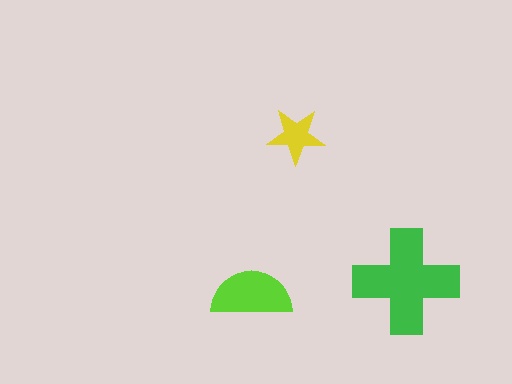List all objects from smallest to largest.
The yellow star, the lime semicircle, the green cross.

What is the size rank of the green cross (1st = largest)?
1st.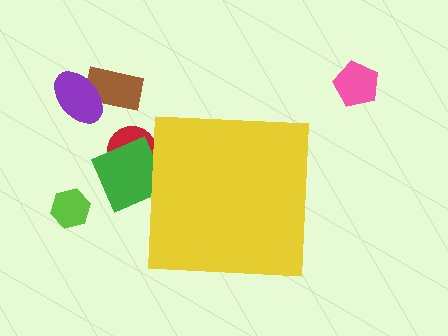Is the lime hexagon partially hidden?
No, the lime hexagon is fully visible.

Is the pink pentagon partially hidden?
No, the pink pentagon is fully visible.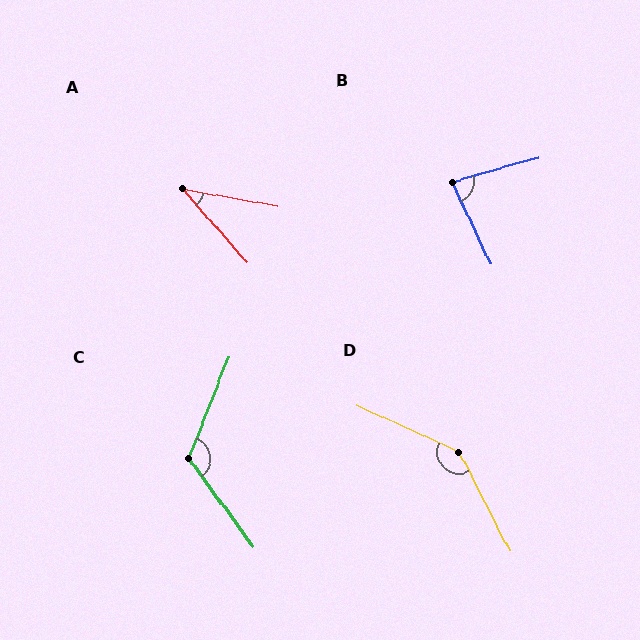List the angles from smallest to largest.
A (38°), B (80°), C (122°), D (141°).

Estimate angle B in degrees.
Approximately 80 degrees.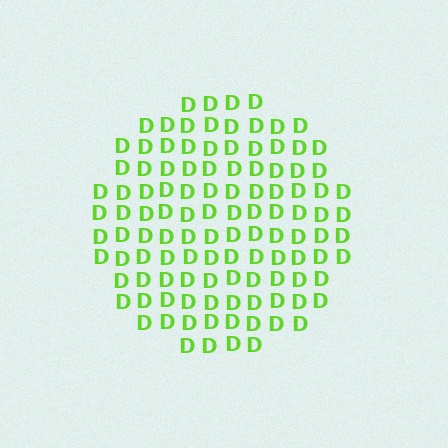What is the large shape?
The large shape is a circle.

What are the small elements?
The small elements are letter D's.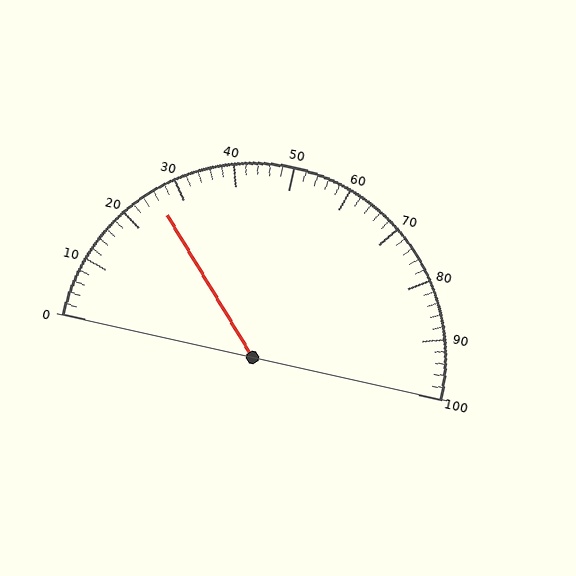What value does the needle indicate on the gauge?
The needle indicates approximately 26.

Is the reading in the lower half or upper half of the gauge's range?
The reading is in the lower half of the range (0 to 100).